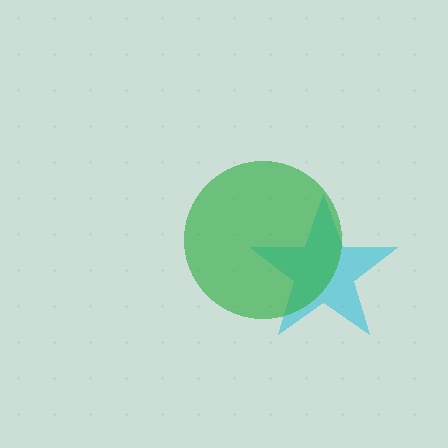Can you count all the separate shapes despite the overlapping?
Yes, there are 2 separate shapes.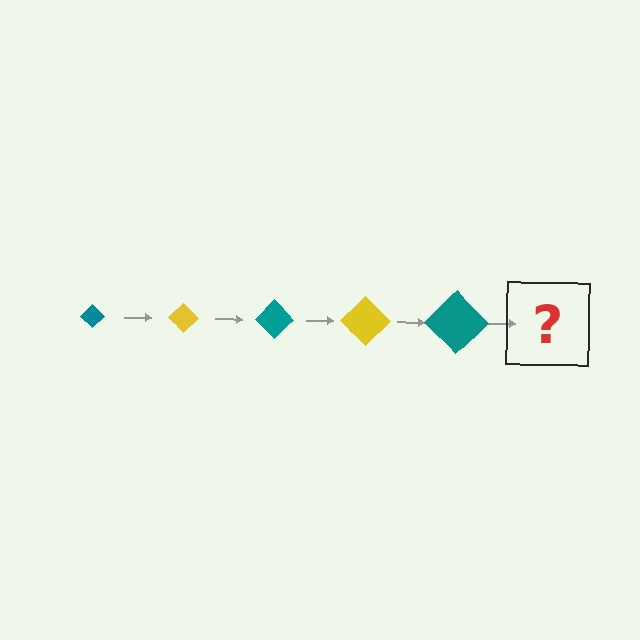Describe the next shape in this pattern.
It should be a yellow diamond, larger than the previous one.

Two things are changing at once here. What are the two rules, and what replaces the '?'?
The two rules are that the diamond grows larger each step and the color cycles through teal and yellow. The '?' should be a yellow diamond, larger than the previous one.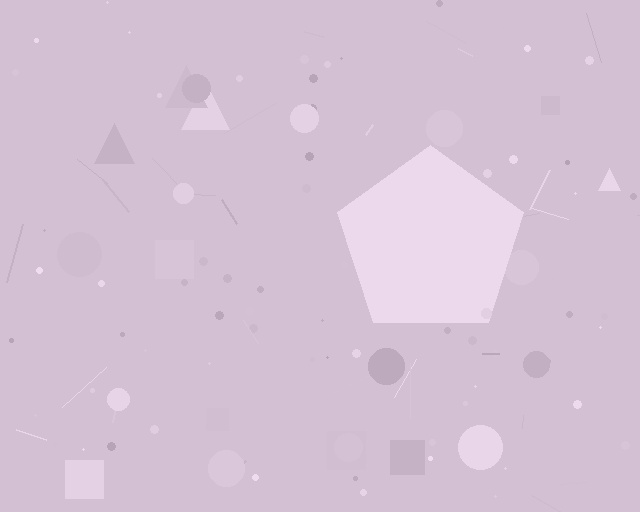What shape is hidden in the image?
A pentagon is hidden in the image.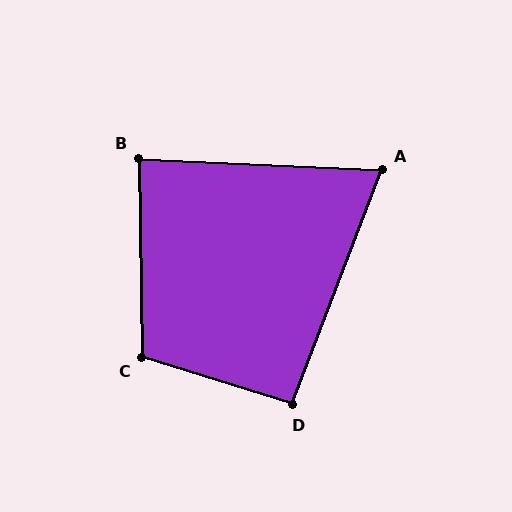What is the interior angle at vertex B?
Approximately 86 degrees (approximately right).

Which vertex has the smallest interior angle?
A, at approximately 72 degrees.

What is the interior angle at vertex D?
Approximately 94 degrees (approximately right).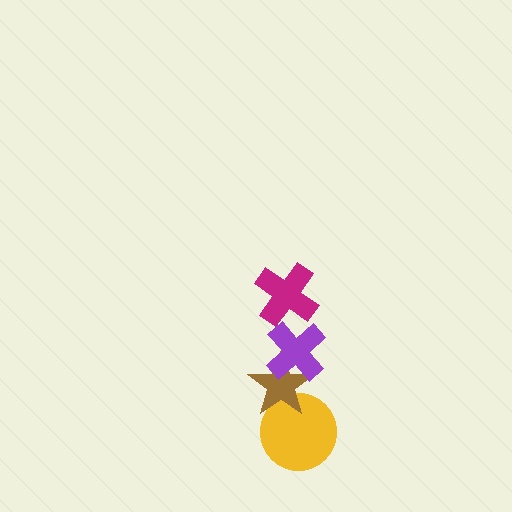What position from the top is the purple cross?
The purple cross is 2nd from the top.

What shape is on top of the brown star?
The purple cross is on top of the brown star.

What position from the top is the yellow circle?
The yellow circle is 4th from the top.